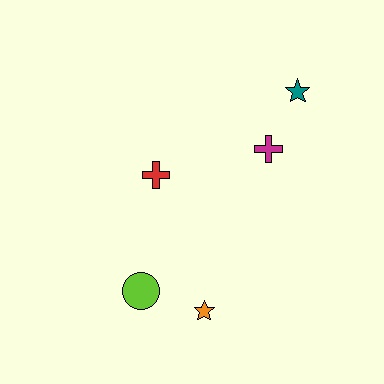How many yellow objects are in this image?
There are no yellow objects.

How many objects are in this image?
There are 5 objects.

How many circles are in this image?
There is 1 circle.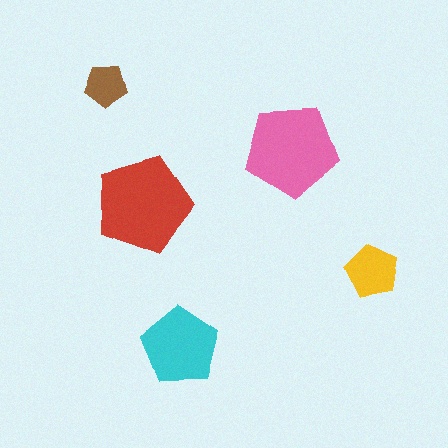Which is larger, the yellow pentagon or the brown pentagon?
The yellow one.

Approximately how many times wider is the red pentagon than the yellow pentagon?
About 2 times wider.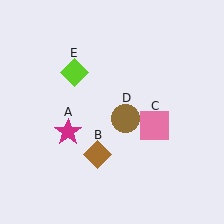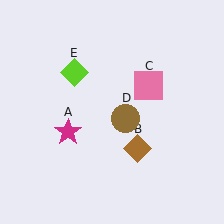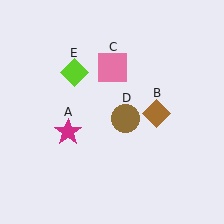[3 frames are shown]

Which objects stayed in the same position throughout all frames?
Magenta star (object A) and brown circle (object D) and lime diamond (object E) remained stationary.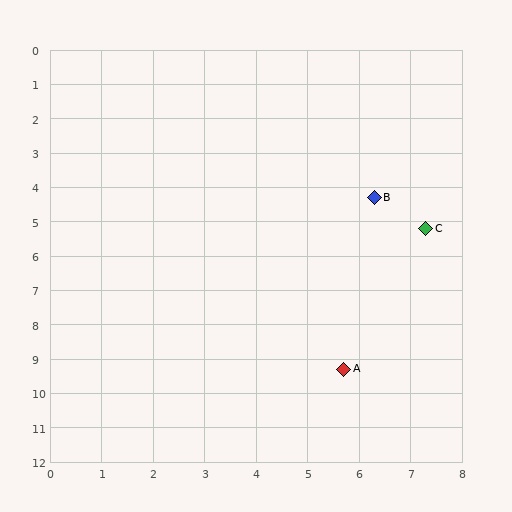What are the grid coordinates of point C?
Point C is at approximately (7.3, 5.2).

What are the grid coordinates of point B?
Point B is at approximately (6.3, 4.3).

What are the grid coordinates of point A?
Point A is at approximately (5.7, 9.3).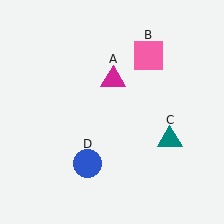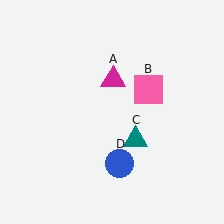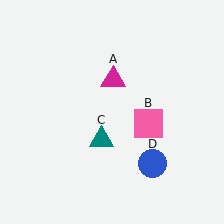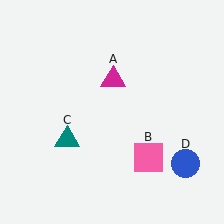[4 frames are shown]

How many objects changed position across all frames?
3 objects changed position: pink square (object B), teal triangle (object C), blue circle (object D).